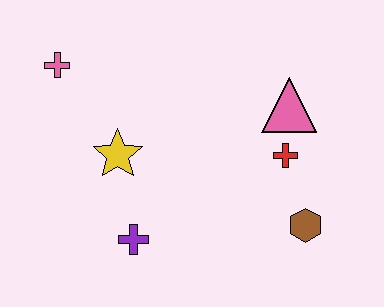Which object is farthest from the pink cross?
The brown hexagon is farthest from the pink cross.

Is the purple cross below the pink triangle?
Yes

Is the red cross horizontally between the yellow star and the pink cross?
No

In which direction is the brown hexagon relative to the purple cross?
The brown hexagon is to the right of the purple cross.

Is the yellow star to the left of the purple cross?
Yes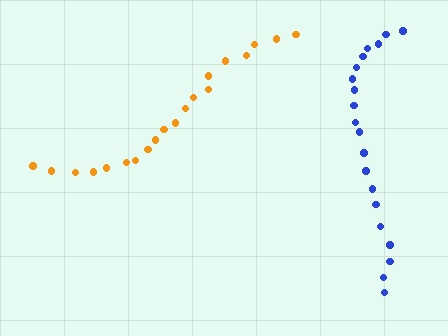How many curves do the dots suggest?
There are 2 distinct paths.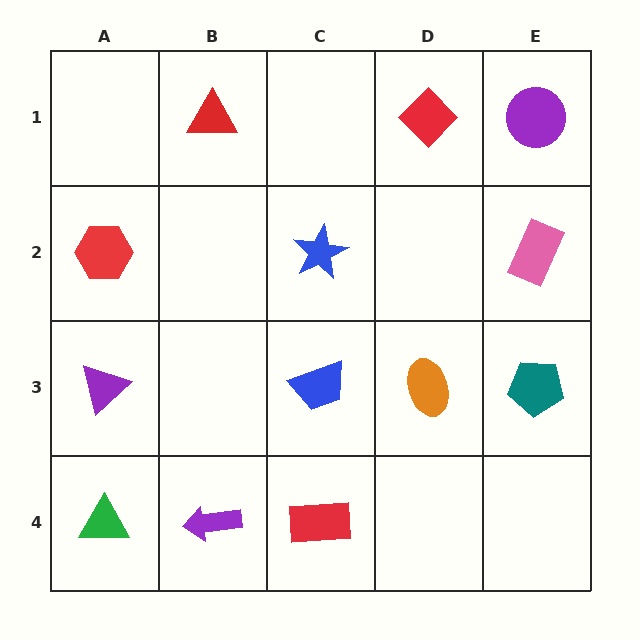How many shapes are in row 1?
3 shapes.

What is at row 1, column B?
A red triangle.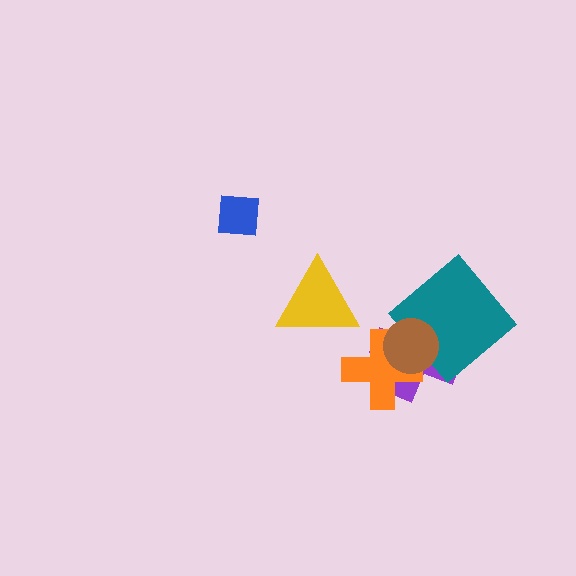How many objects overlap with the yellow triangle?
0 objects overlap with the yellow triangle.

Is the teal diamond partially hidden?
Yes, it is partially covered by another shape.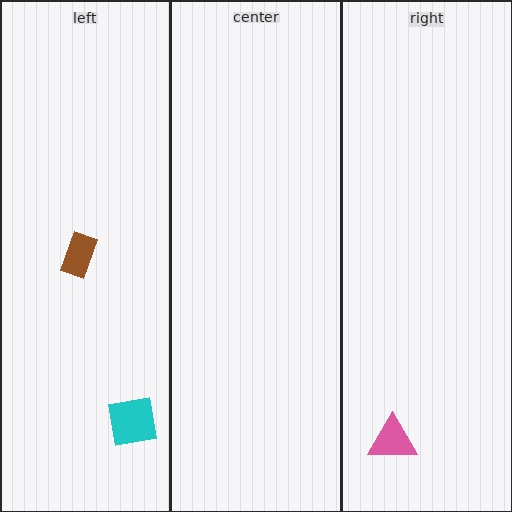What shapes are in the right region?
The pink triangle.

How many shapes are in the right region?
1.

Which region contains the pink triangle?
The right region.